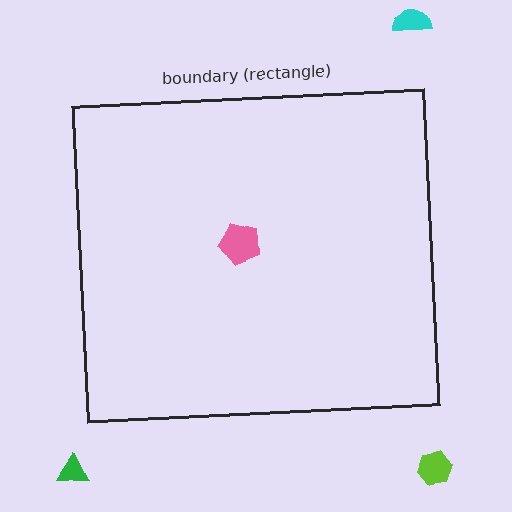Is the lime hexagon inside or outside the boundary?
Outside.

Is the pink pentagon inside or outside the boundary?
Inside.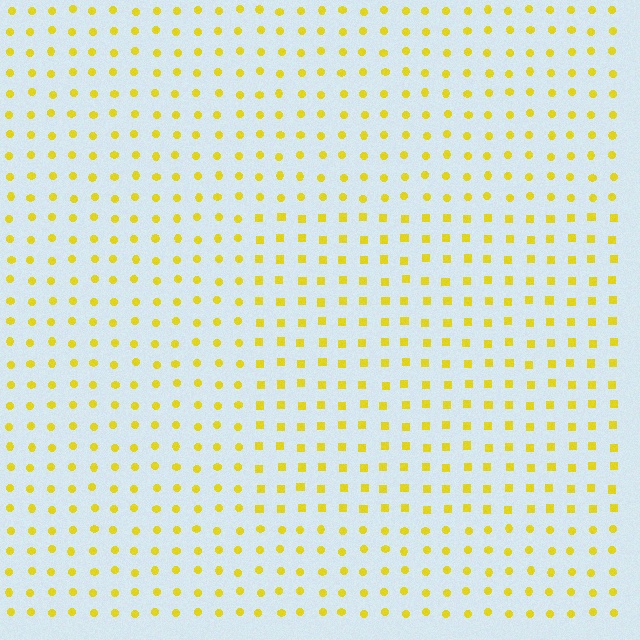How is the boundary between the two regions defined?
The boundary is defined by a change in element shape: squares inside vs. circles outside. All elements share the same color and spacing.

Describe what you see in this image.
The image is filled with small yellow elements arranged in a uniform grid. A rectangle-shaped region contains squares, while the surrounding area contains circles. The boundary is defined purely by the change in element shape.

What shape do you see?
I see a rectangle.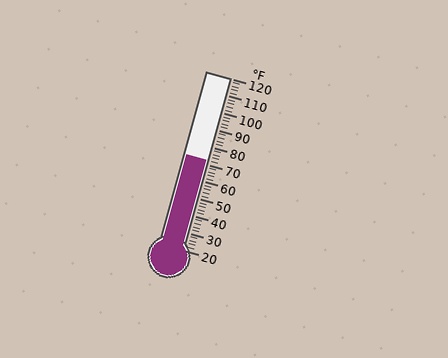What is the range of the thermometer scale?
The thermometer scale ranges from 20°F to 120°F.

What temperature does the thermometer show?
The thermometer shows approximately 72°F.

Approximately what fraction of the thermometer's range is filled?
The thermometer is filled to approximately 50% of its range.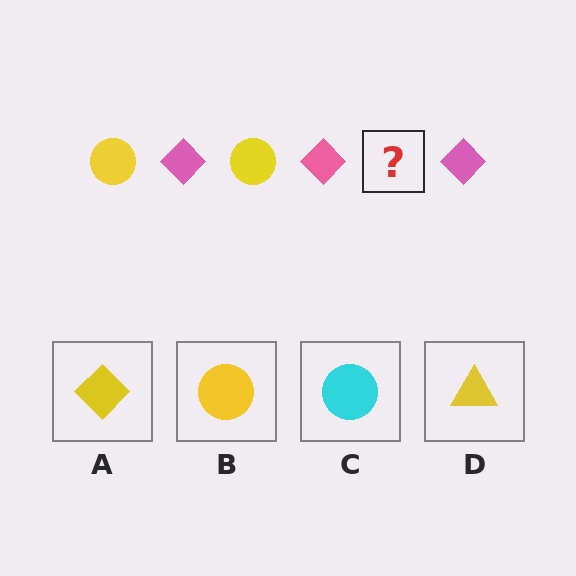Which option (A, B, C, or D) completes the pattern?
B.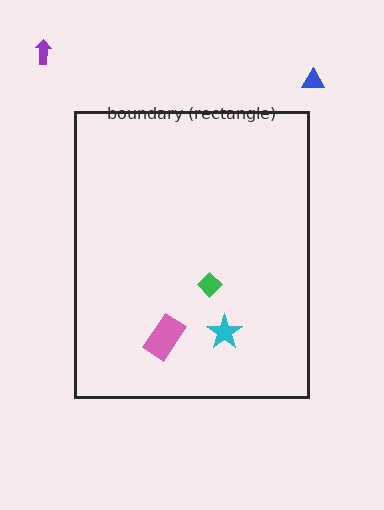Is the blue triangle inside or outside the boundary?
Outside.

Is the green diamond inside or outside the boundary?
Inside.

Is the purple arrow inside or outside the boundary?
Outside.